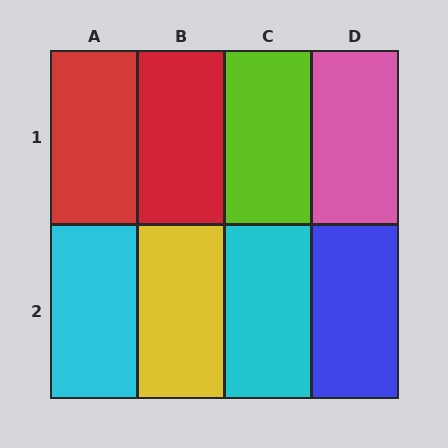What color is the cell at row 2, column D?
Blue.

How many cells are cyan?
2 cells are cyan.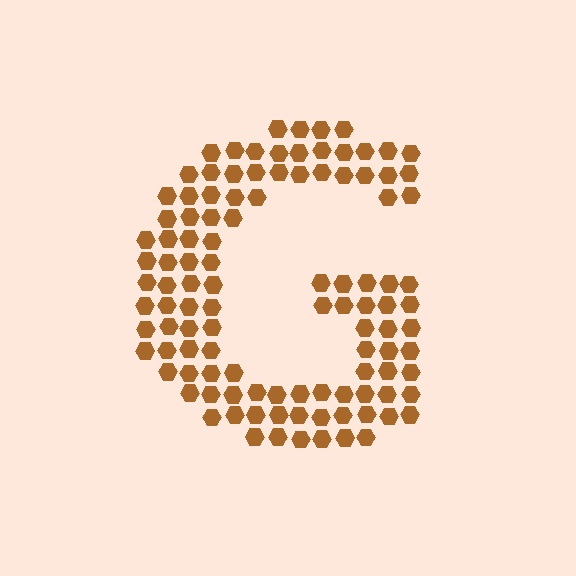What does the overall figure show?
The overall figure shows the letter G.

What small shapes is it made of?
It is made of small hexagons.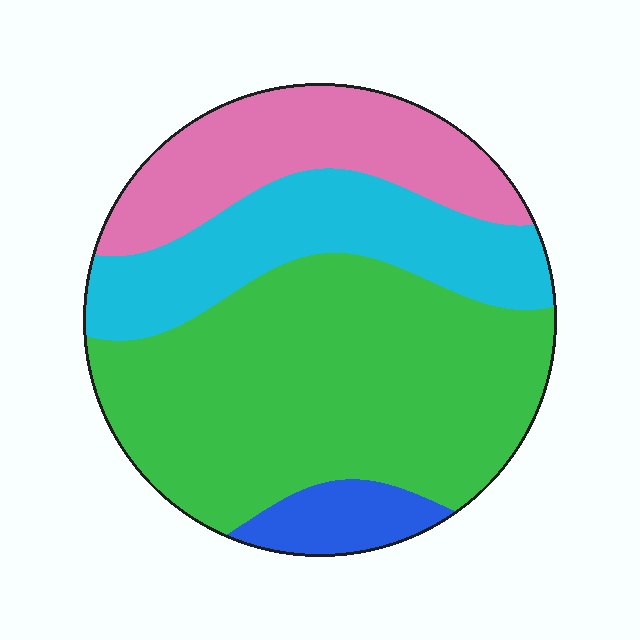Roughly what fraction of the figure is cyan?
Cyan covers 22% of the figure.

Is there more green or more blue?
Green.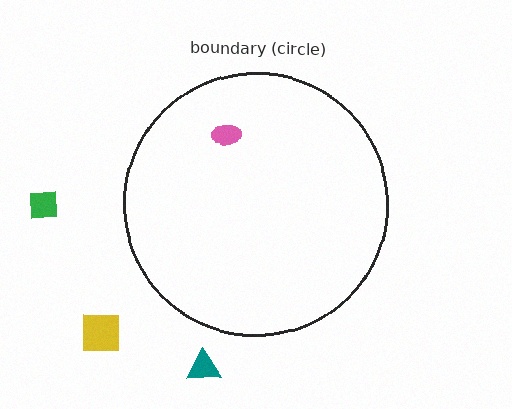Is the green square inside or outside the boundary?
Outside.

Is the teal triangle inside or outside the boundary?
Outside.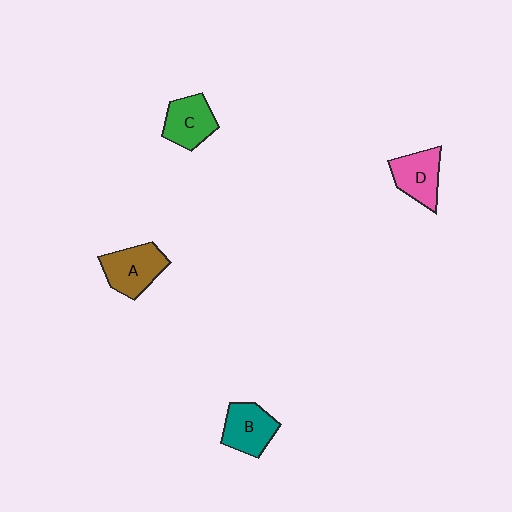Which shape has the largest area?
Shape A (brown).